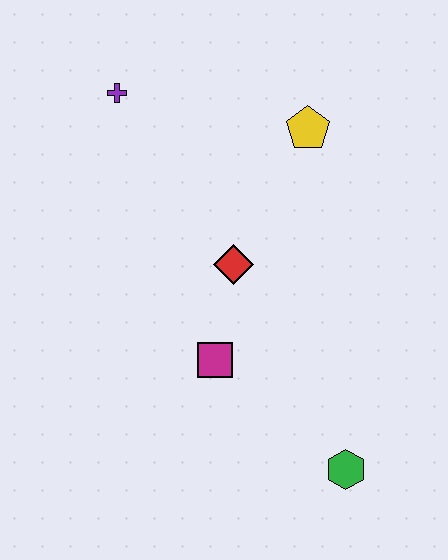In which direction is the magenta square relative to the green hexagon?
The magenta square is to the left of the green hexagon.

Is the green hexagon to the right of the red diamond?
Yes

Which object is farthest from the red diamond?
The green hexagon is farthest from the red diamond.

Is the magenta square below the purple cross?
Yes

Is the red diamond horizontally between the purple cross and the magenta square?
No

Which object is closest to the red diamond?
The magenta square is closest to the red diamond.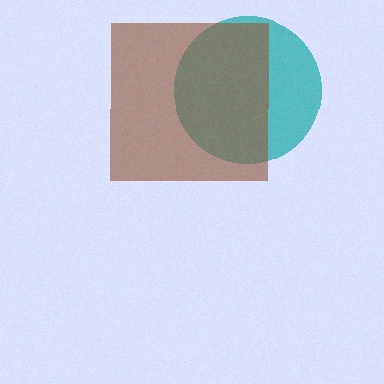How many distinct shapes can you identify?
There are 2 distinct shapes: a teal circle, a brown square.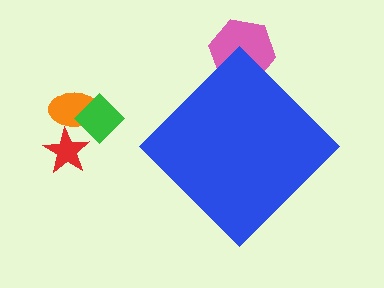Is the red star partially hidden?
No, the red star is fully visible.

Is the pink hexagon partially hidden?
Yes, the pink hexagon is partially hidden behind the blue diamond.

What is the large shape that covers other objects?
A blue diamond.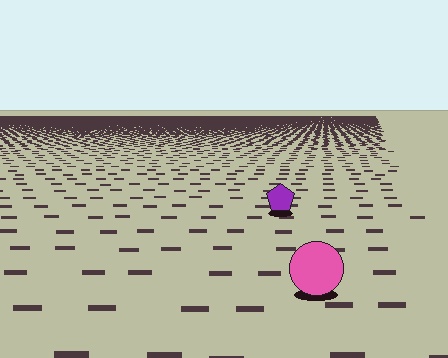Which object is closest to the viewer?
The pink circle is closest. The texture marks near it are larger and more spread out.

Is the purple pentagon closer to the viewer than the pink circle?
No. The pink circle is closer — you can tell from the texture gradient: the ground texture is coarser near it.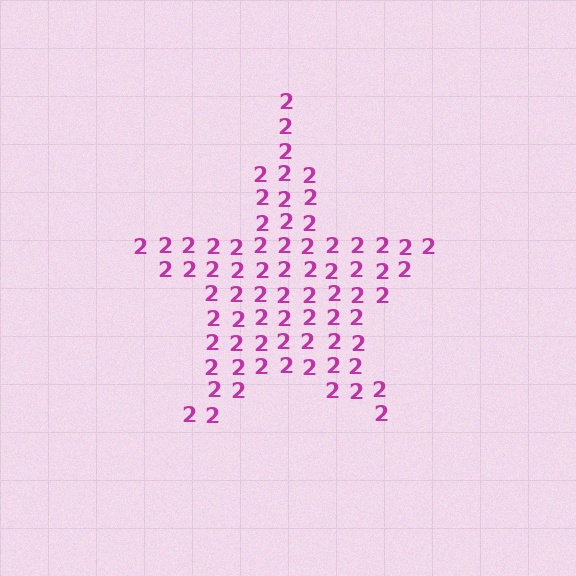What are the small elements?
The small elements are digit 2's.